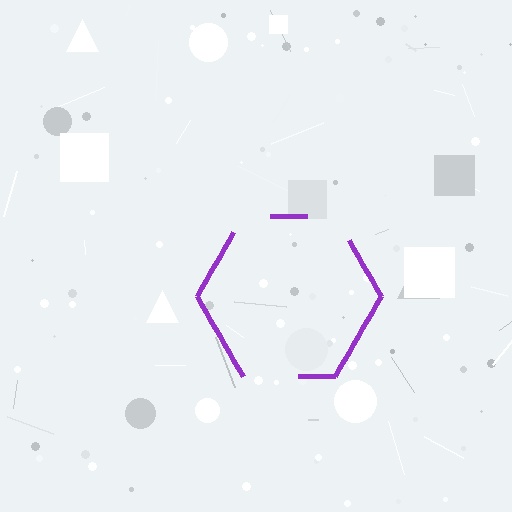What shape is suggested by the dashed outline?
The dashed outline suggests a hexagon.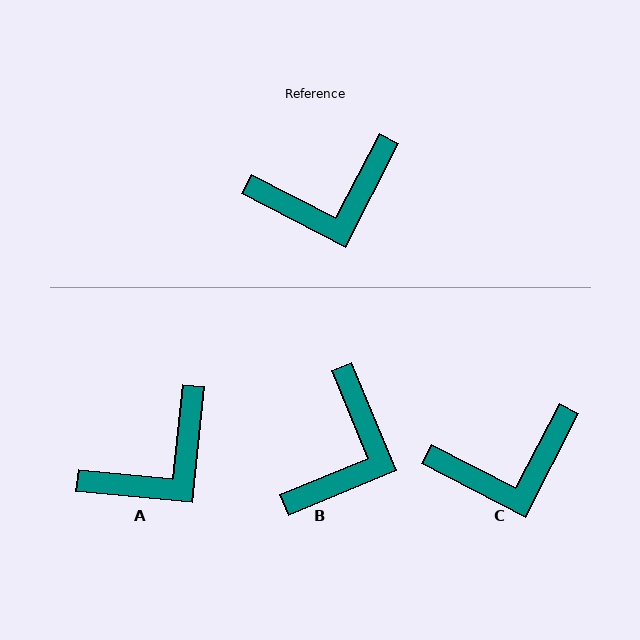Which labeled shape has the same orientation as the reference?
C.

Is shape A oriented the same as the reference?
No, it is off by about 22 degrees.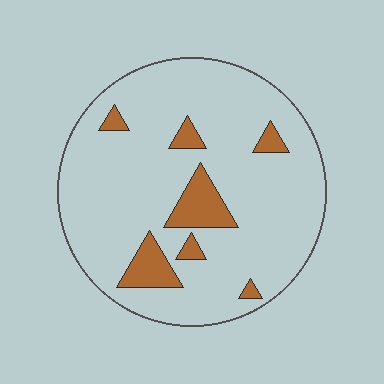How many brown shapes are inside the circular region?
7.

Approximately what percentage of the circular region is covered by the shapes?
Approximately 10%.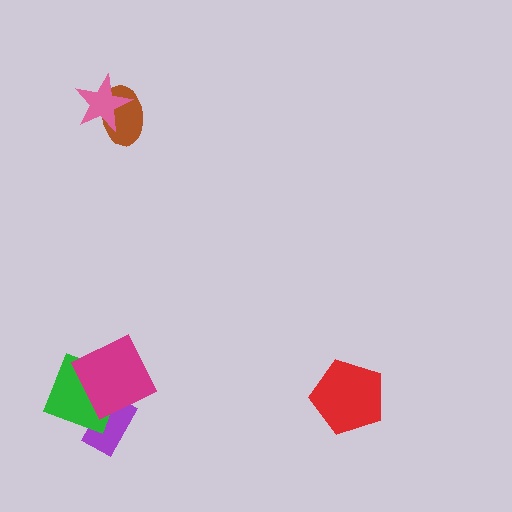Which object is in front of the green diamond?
The magenta diamond is in front of the green diamond.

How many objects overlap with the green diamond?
2 objects overlap with the green diamond.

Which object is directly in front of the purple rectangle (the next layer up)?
The green diamond is directly in front of the purple rectangle.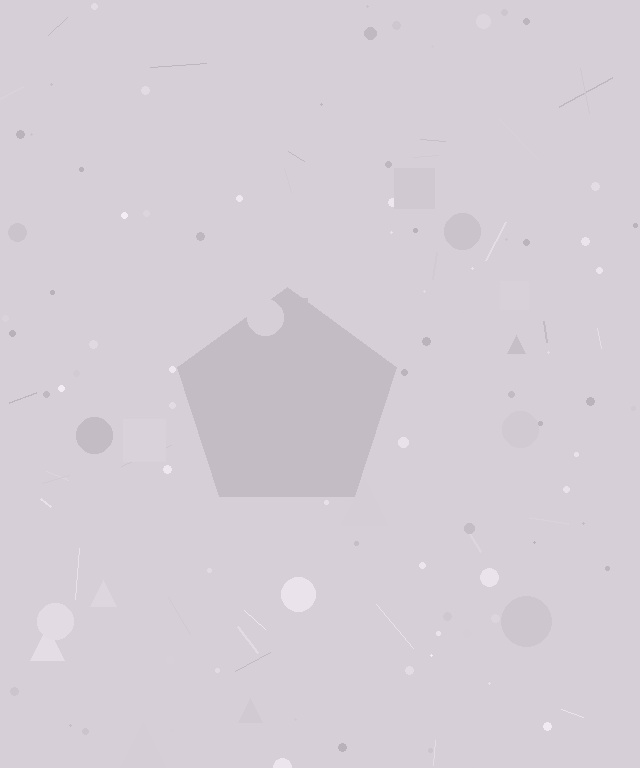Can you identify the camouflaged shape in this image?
The camouflaged shape is a pentagon.